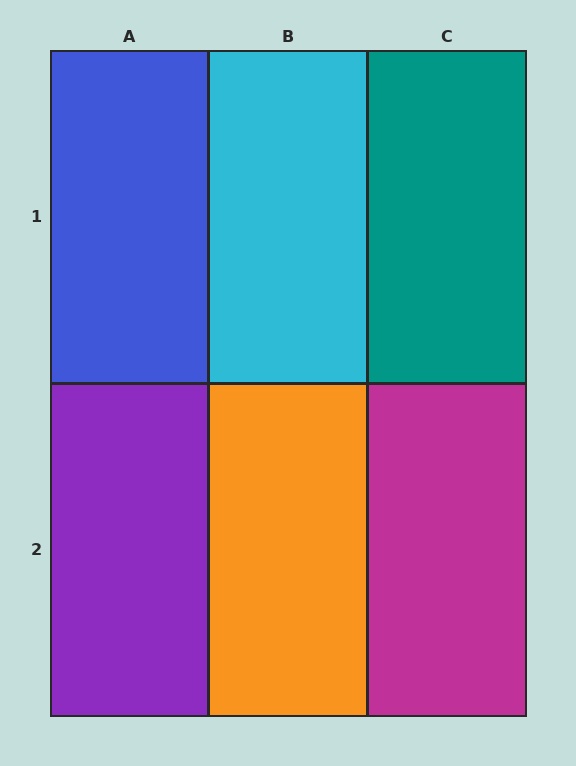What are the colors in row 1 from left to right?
Blue, cyan, teal.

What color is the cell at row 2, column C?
Magenta.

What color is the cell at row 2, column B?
Orange.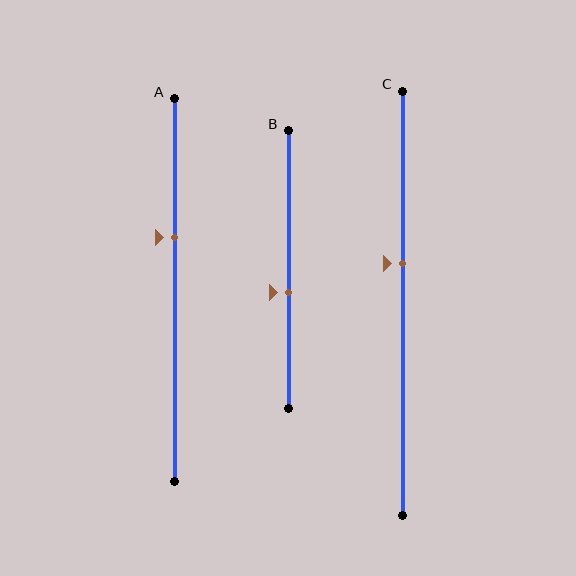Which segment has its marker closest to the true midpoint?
Segment B has its marker closest to the true midpoint.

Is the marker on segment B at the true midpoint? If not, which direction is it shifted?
No, the marker on segment B is shifted downward by about 8% of the segment length.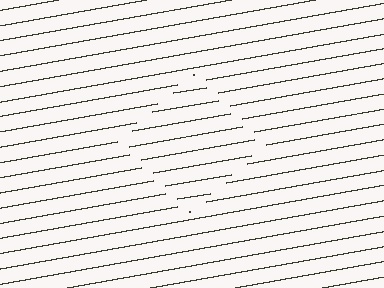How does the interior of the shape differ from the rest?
The interior of the shape contains the same grating, shifted by half a period — the contour is defined by the phase discontinuity where line-ends from the inner and outer gratings abut.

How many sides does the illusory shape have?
4 sides — the line-ends trace a square.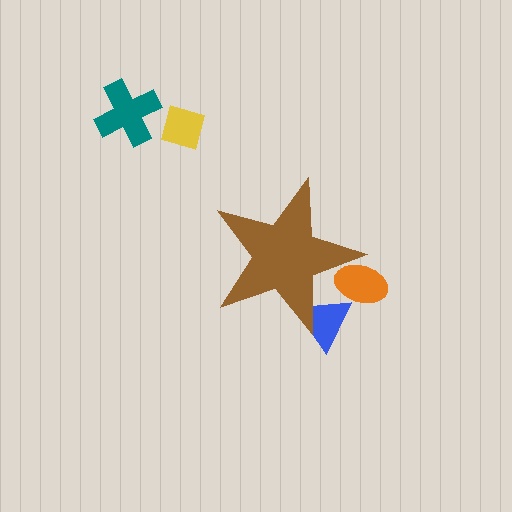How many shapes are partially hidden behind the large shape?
2 shapes are partially hidden.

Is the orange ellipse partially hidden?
Yes, the orange ellipse is partially hidden behind the brown star.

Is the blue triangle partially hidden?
Yes, the blue triangle is partially hidden behind the brown star.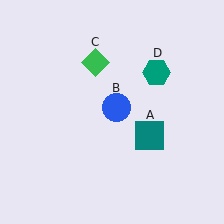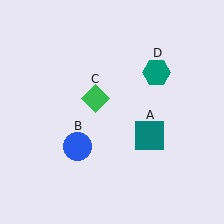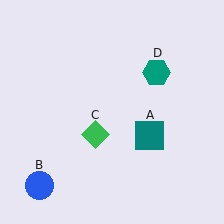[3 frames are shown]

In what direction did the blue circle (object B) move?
The blue circle (object B) moved down and to the left.